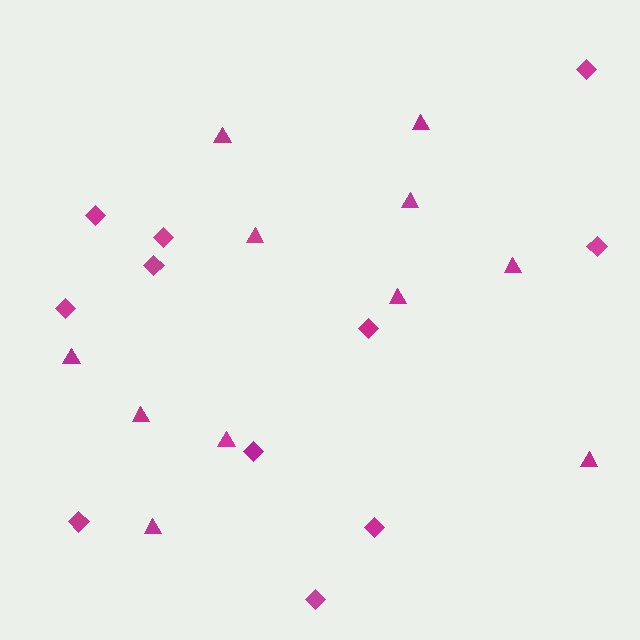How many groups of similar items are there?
There are 2 groups: one group of triangles (11) and one group of diamonds (11).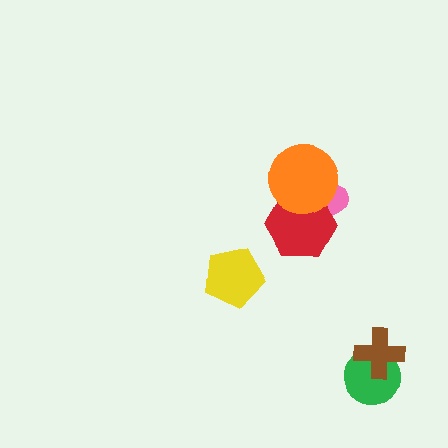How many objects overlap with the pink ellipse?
2 objects overlap with the pink ellipse.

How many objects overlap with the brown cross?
1 object overlaps with the brown cross.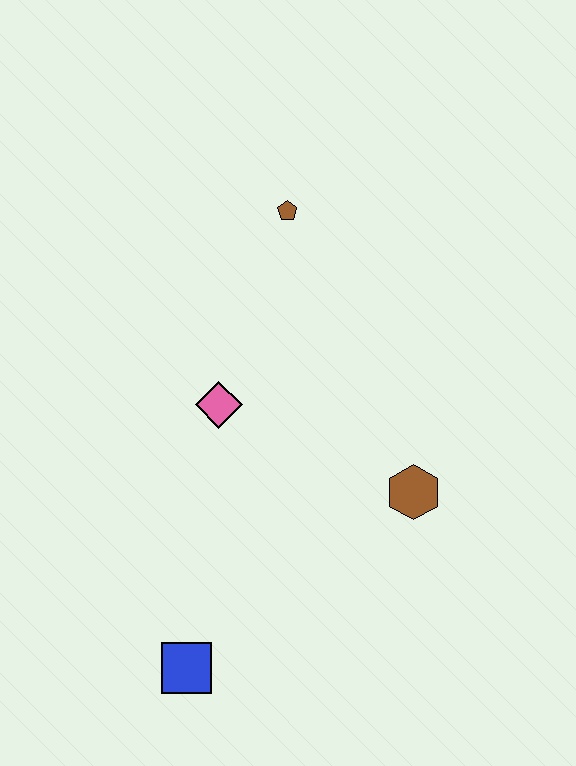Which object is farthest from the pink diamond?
The blue square is farthest from the pink diamond.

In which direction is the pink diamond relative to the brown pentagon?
The pink diamond is below the brown pentagon.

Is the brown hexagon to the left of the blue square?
No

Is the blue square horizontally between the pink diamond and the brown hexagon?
No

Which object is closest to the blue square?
The pink diamond is closest to the blue square.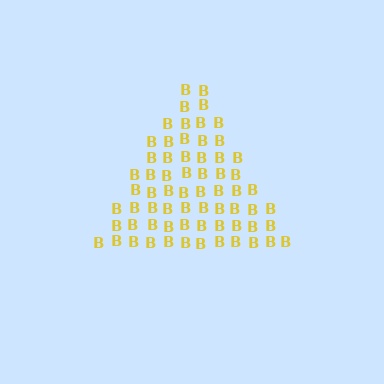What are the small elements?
The small elements are letter B's.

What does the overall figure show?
The overall figure shows a triangle.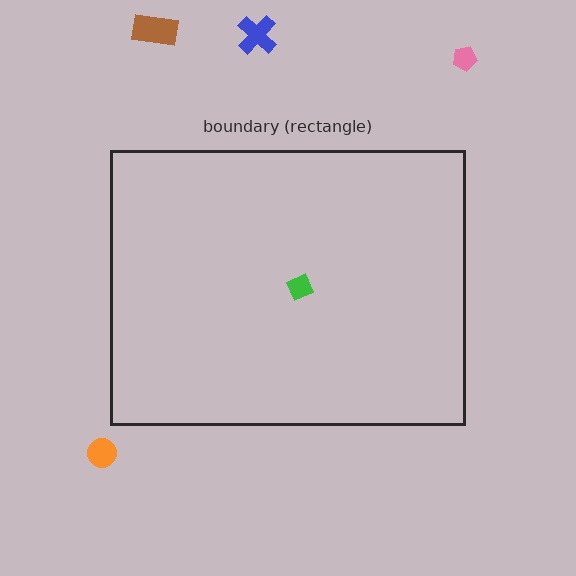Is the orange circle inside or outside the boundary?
Outside.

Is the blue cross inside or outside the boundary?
Outside.